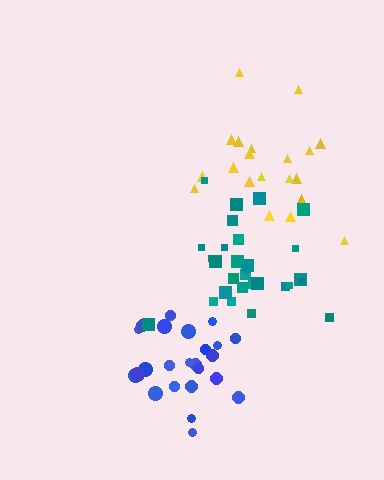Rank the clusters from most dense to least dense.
blue, teal, yellow.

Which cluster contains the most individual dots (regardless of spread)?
Teal (30).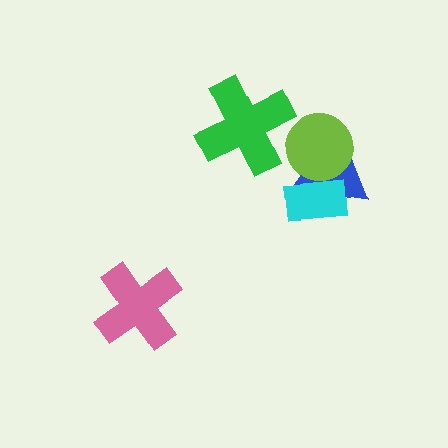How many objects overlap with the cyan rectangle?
2 objects overlap with the cyan rectangle.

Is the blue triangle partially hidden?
Yes, it is partially covered by another shape.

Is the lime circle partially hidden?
No, no other shape covers it.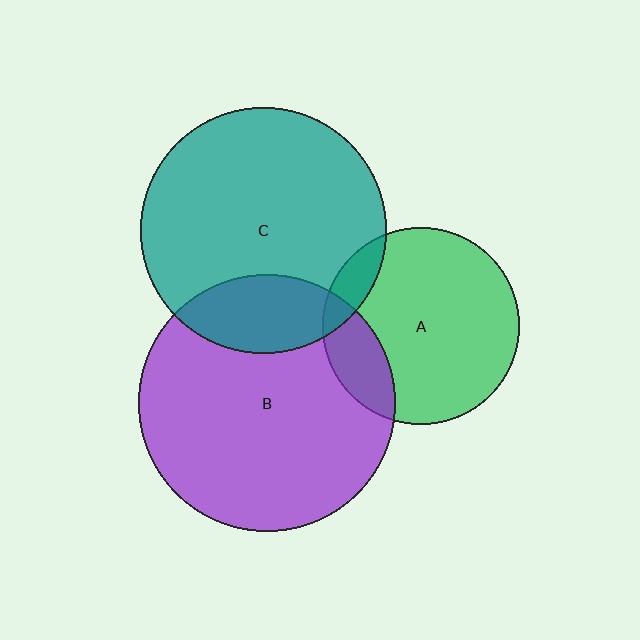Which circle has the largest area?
Circle B (purple).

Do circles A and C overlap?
Yes.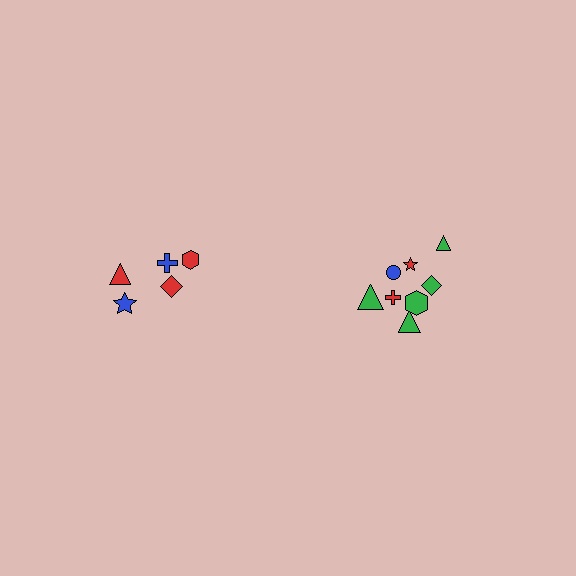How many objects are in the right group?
There are 8 objects.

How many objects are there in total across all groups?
There are 13 objects.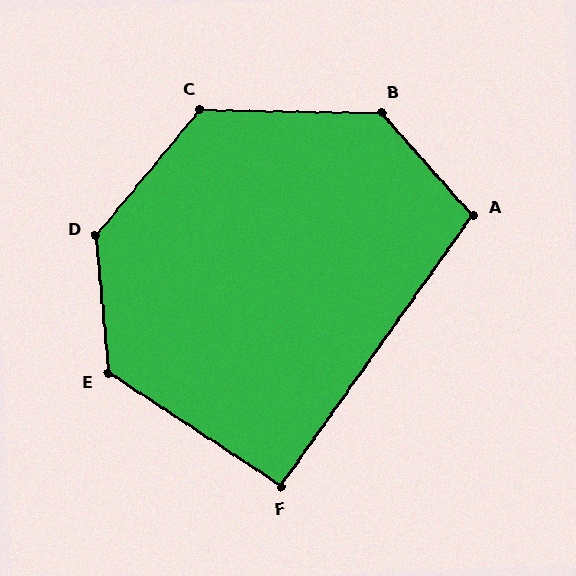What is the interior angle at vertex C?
Approximately 128 degrees (obtuse).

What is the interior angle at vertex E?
Approximately 128 degrees (obtuse).